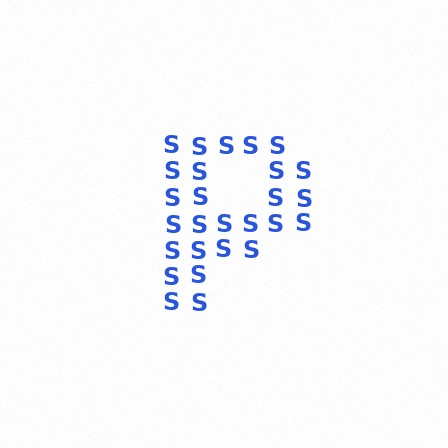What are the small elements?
The small elements are letter S's.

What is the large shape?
The large shape is the letter P.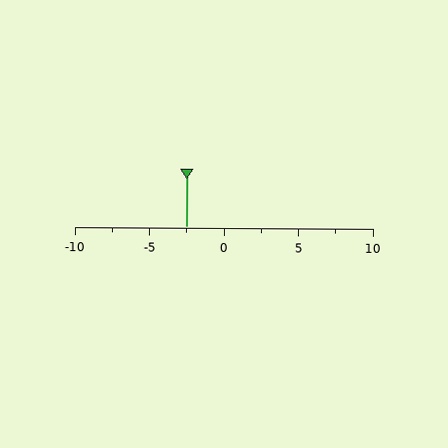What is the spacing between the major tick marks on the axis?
The major ticks are spaced 5 apart.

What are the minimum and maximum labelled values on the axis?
The axis runs from -10 to 10.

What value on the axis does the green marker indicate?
The marker indicates approximately -2.5.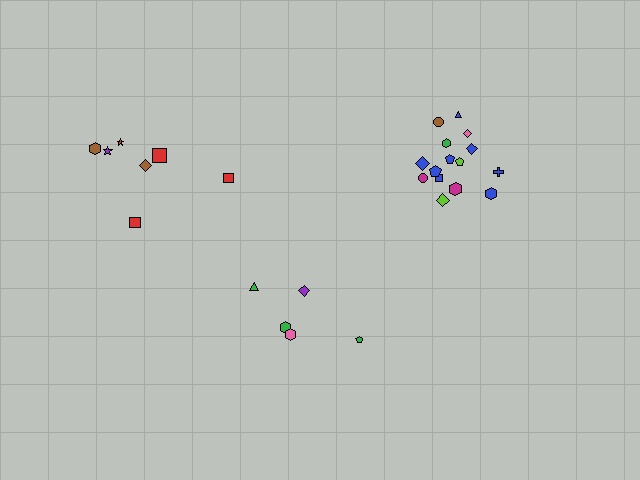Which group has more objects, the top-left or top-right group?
The top-right group.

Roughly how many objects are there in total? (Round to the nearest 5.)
Roughly 25 objects in total.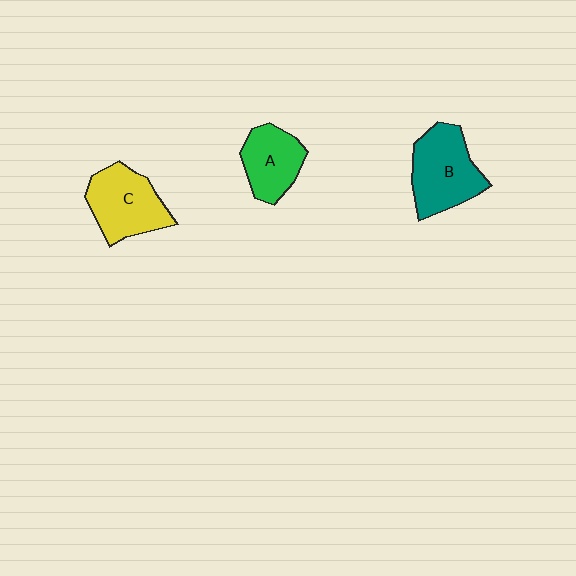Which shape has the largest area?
Shape B (teal).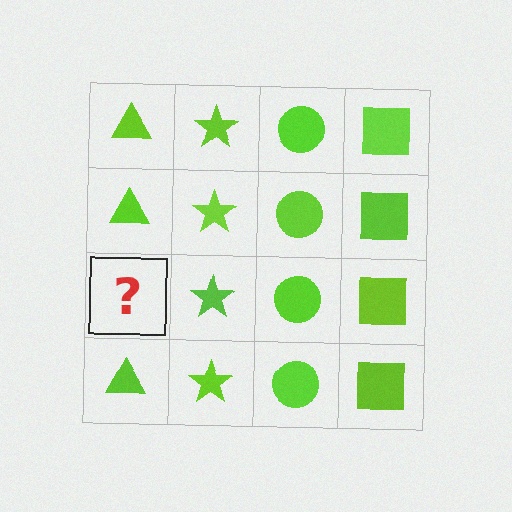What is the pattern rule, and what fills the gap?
The rule is that each column has a consistent shape. The gap should be filled with a lime triangle.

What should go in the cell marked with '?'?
The missing cell should contain a lime triangle.